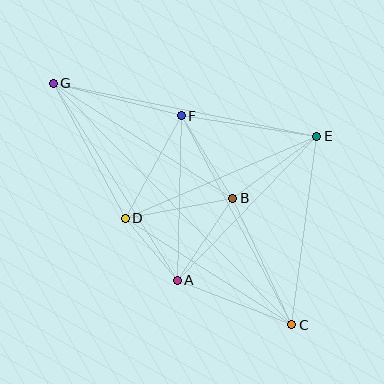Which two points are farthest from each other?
Points C and G are farthest from each other.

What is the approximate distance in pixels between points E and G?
The distance between E and G is approximately 268 pixels.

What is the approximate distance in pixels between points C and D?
The distance between C and D is approximately 197 pixels.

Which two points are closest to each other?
Points A and D are closest to each other.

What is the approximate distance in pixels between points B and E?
The distance between B and E is approximately 104 pixels.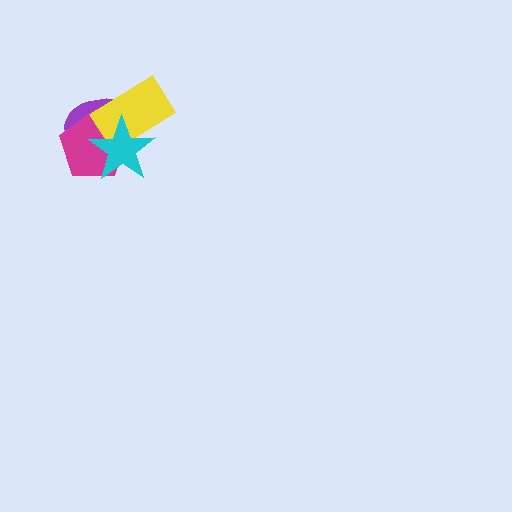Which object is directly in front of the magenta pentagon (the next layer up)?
The yellow rectangle is directly in front of the magenta pentagon.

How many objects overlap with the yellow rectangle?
3 objects overlap with the yellow rectangle.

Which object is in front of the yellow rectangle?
The cyan star is in front of the yellow rectangle.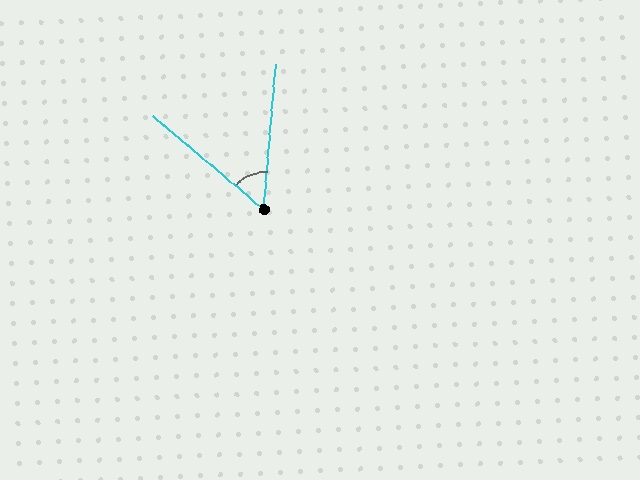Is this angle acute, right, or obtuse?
It is acute.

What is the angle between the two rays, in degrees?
Approximately 54 degrees.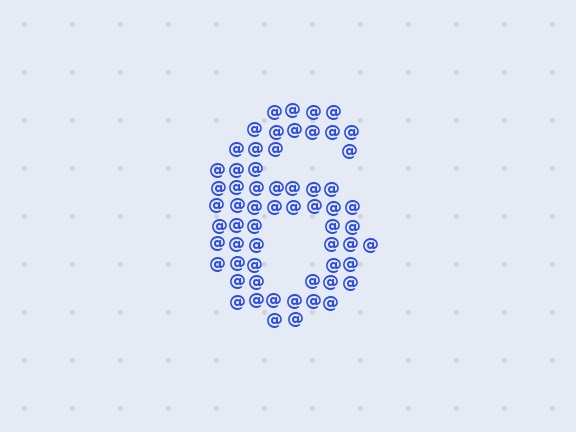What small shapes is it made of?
It is made of small at signs.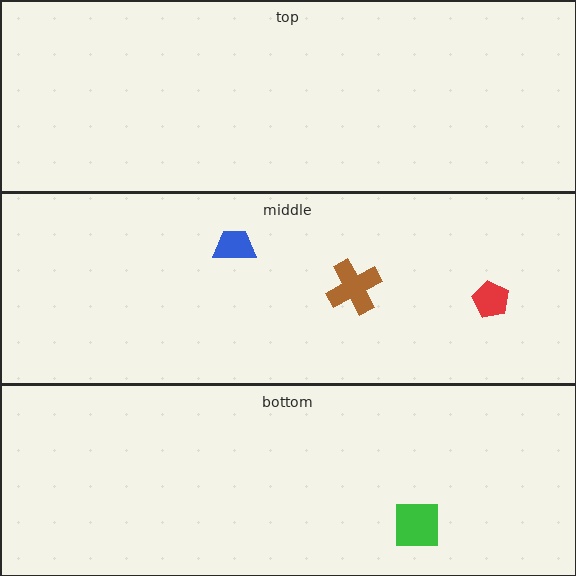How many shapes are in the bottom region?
1.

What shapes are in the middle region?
The blue trapezoid, the red pentagon, the brown cross.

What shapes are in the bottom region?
The green square.